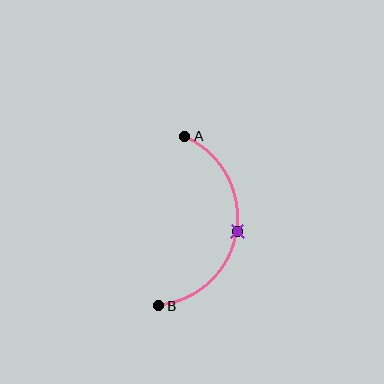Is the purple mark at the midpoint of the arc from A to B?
Yes. The purple mark lies on the arc at equal arc-length from both A and B — it is the arc midpoint.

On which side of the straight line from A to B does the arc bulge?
The arc bulges to the right of the straight line connecting A and B.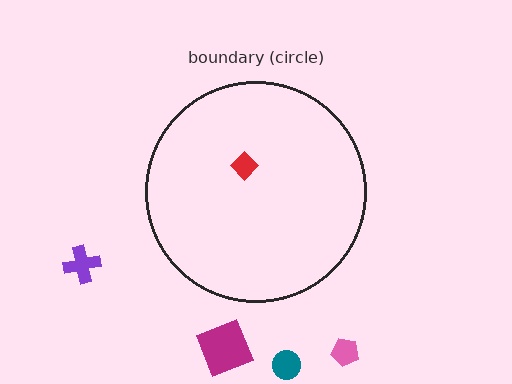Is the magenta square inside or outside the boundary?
Outside.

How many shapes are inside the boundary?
1 inside, 4 outside.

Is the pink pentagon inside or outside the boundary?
Outside.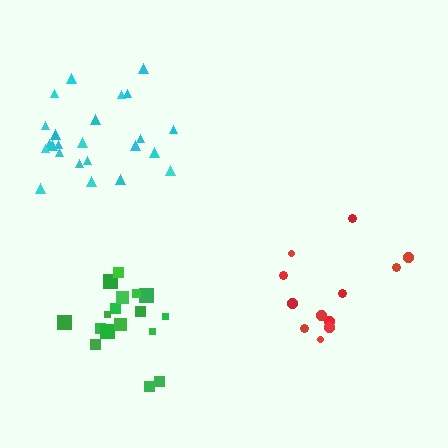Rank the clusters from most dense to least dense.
green, cyan, red.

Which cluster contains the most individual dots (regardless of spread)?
Cyan (24).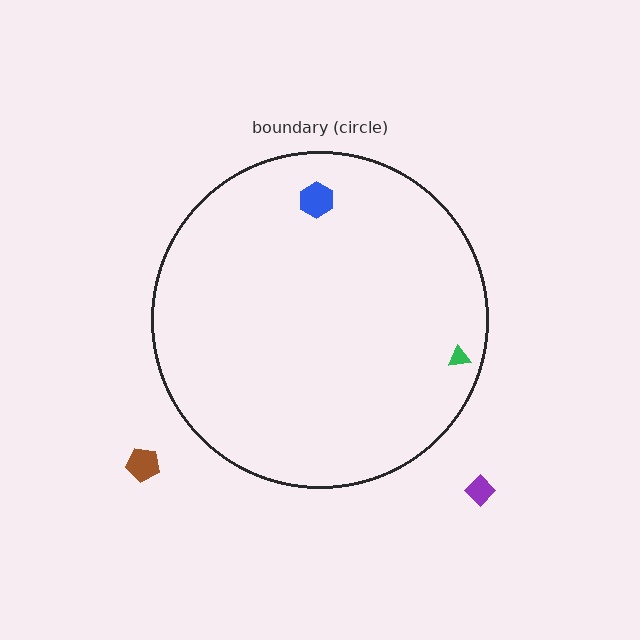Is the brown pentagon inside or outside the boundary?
Outside.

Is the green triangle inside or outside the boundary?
Inside.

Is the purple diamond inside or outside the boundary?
Outside.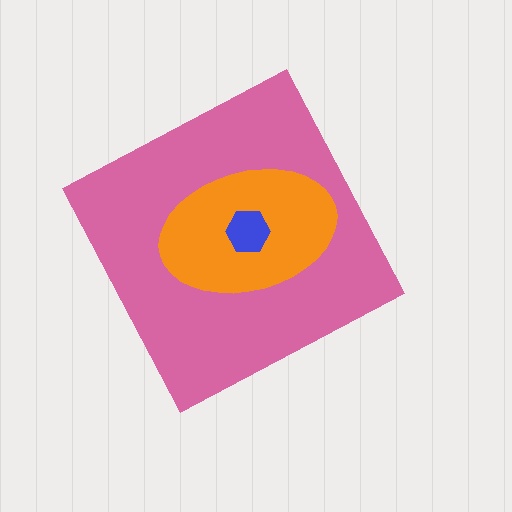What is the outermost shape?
The pink diamond.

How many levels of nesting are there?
3.